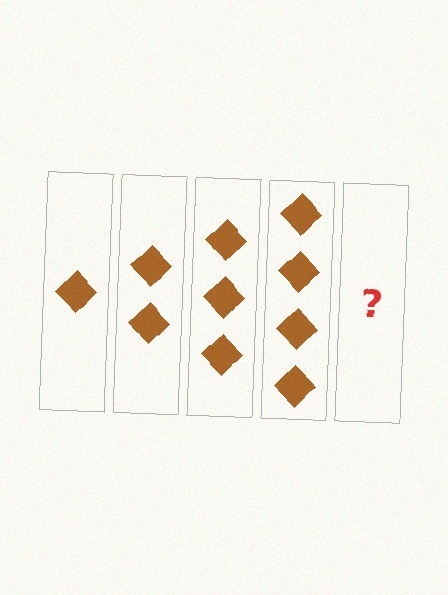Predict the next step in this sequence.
The next step is 5 diamonds.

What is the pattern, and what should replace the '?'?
The pattern is that each step adds one more diamond. The '?' should be 5 diamonds.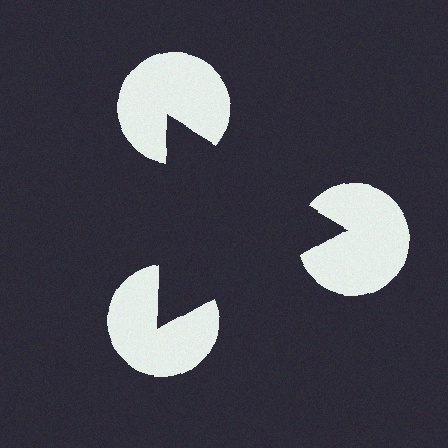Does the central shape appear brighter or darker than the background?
It typically appears slightly darker than the background, even though no actual brightness change is drawn.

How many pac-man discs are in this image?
There are 3 — one at each vertex of the illusory triangle.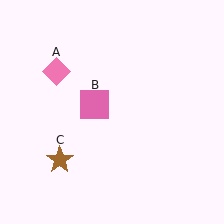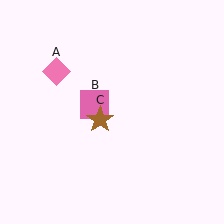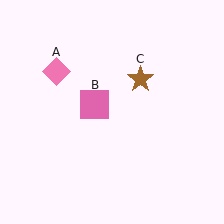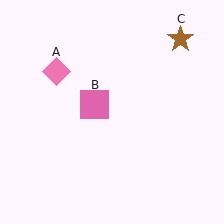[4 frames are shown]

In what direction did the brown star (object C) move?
The brown star (object C) moved up and to the right.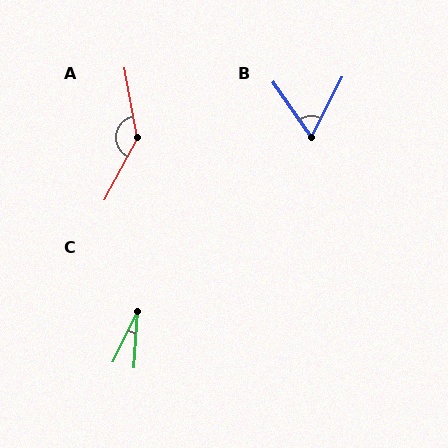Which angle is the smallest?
C, at approximately 21 degrees.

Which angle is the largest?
A, at approximately 142 degrees.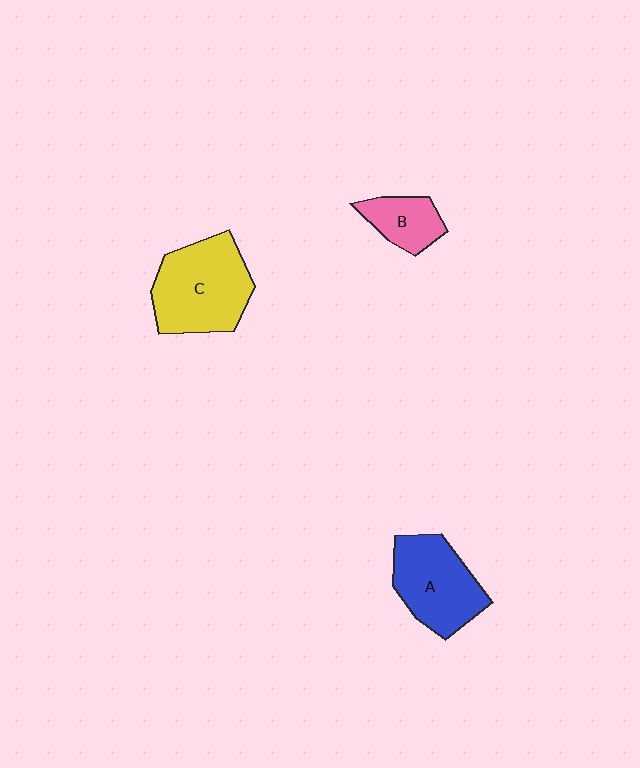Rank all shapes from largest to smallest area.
From largest to smallest: C (yellow), A (blue), B (pink).